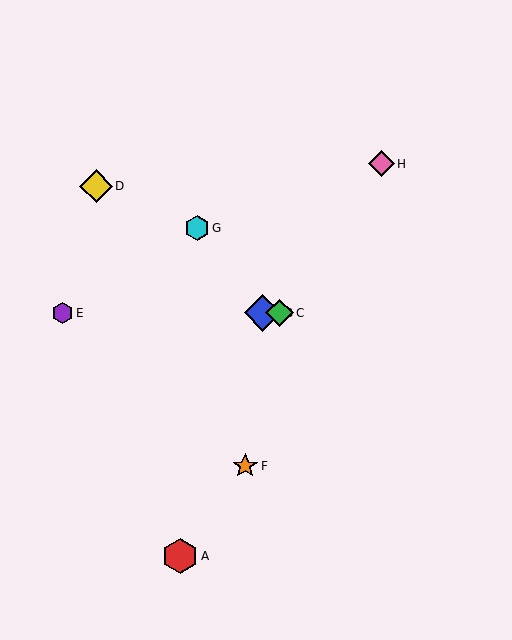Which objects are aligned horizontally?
Objects B, C, E are aligned horizontally.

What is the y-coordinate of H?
Object H is at y≈164.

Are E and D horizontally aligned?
No, E is at y≈313 and D is at y≈186.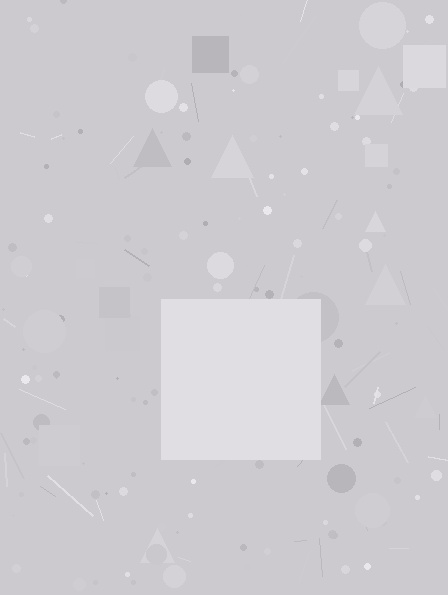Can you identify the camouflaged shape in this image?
The camouflaged shape is a square.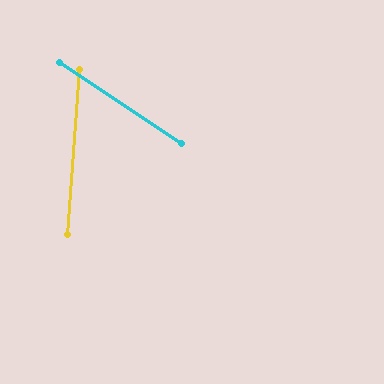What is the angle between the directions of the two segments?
Approximately 61 degrees.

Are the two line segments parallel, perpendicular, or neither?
Neither parallel nor perpendicular — they differ by about 61°.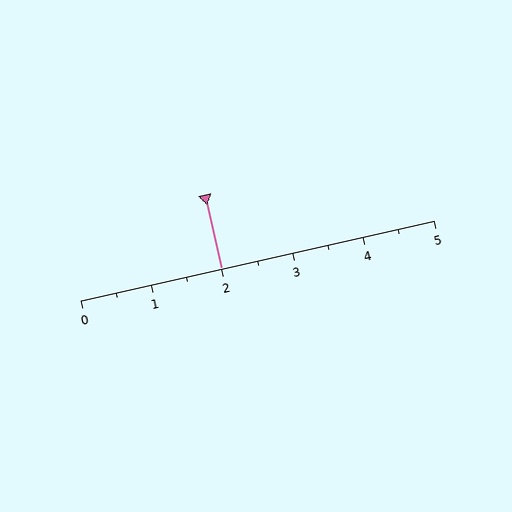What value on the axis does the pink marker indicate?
The marker indicates approximately 2.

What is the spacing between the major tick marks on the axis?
The major ticks are spaced 1 apart.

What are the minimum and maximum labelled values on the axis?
The axis runs from 0 to 5.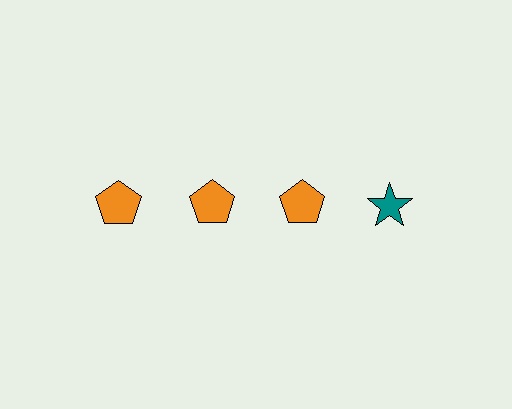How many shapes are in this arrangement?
There are 4 shapes arranged in a grid pattern.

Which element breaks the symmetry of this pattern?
The teal star in the top row, second from right column breaks the symmetry. All other shapes are orange pentagons.